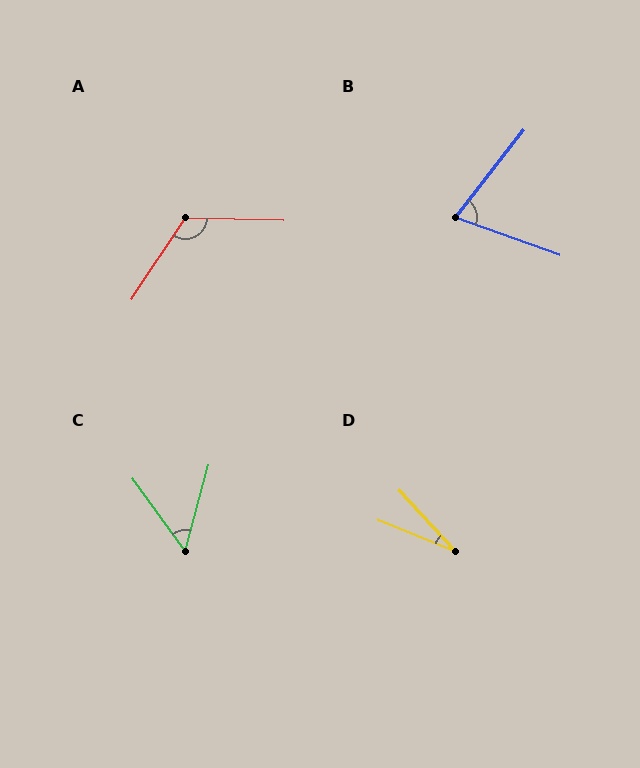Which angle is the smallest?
D, at approximately 25 degrees.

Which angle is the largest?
A, at approximately 122 degrees.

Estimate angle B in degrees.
Approximately 71 degrees.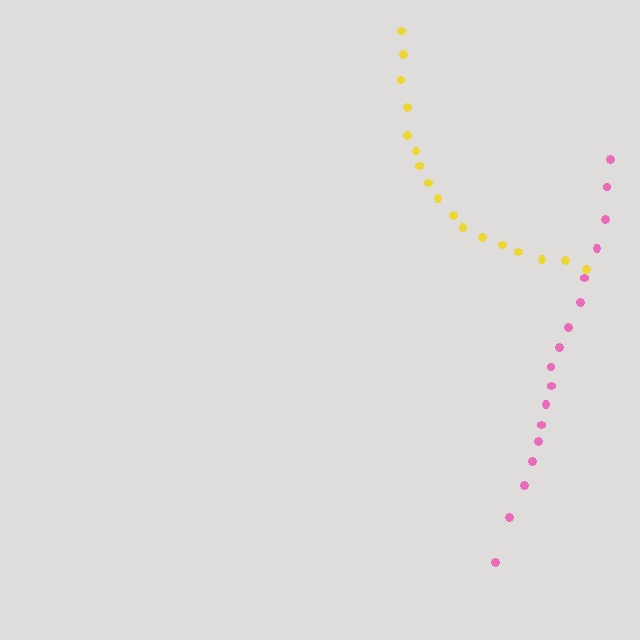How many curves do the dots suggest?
There are 2 distinct paths.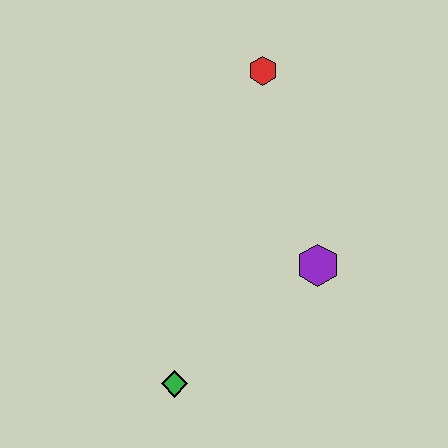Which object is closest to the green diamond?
The purple hexagon is closest to the green diamond.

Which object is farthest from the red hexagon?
The green diamond is farthest from the red hexagon.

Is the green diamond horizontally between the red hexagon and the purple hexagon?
No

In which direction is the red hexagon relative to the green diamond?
The red hexagon is above the green diamond.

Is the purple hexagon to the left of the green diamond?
No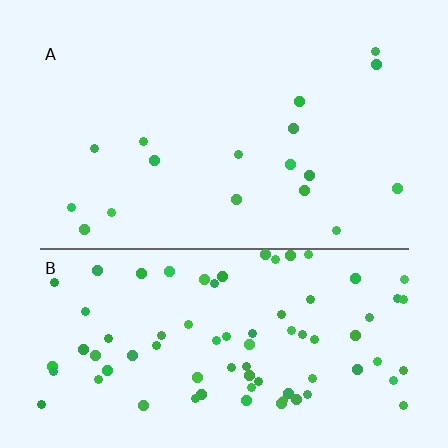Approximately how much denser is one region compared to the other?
Approximately 4.7× — region B over region A.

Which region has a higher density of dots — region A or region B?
B (the bottom).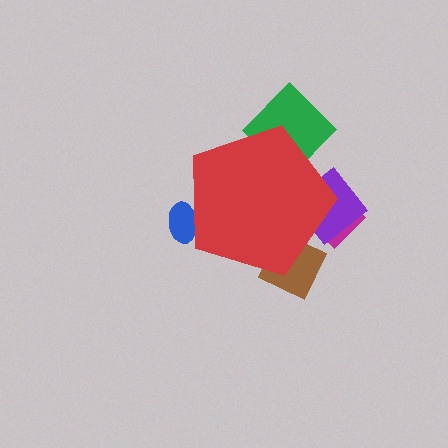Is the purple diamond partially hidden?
Yes, the purple diamond is partially hidden behind the red pentagon.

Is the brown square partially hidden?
Yes, the brown square is partially hidden behind the red pentagon.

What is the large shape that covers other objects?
A red pentagon.